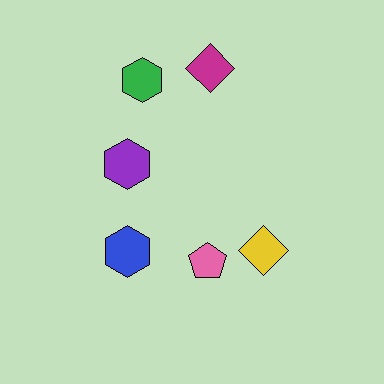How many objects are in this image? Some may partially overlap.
There are 6 objects.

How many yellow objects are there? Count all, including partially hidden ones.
There is 1 yellow object.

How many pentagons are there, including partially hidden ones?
There is 1 pentagon.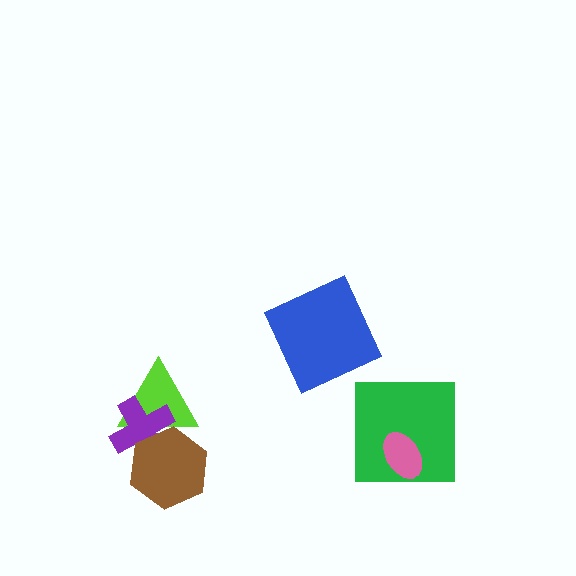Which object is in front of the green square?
The pink ellipse is in front of the green square.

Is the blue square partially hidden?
No, no other shape covers it.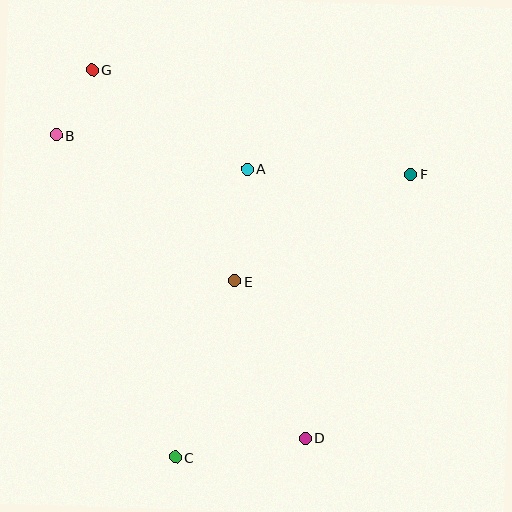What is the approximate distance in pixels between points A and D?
The distance between A and D is approximately 275 pixels.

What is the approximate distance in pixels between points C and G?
The distance between C and G is approximately 396 pixels.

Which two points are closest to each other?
Points B and G are closest to each other.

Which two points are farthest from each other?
Points D and G are farthest from each other.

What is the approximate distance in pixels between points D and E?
The distance between D and E is approximately 172 pixels.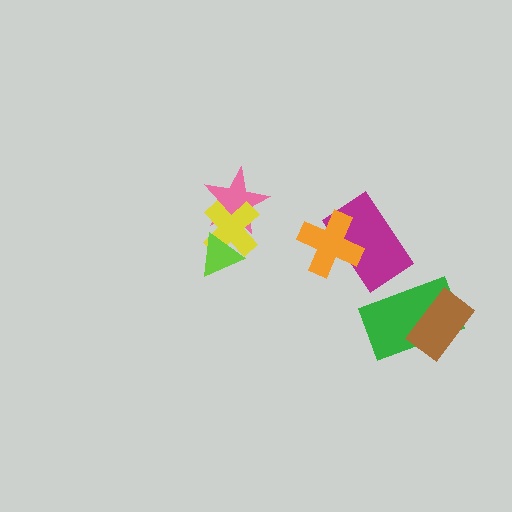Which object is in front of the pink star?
The yellow cross is in front of the pink star.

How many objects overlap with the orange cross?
1 object overlaps with the orange cross.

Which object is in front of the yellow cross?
The lime triangle is in front of the yellow cross.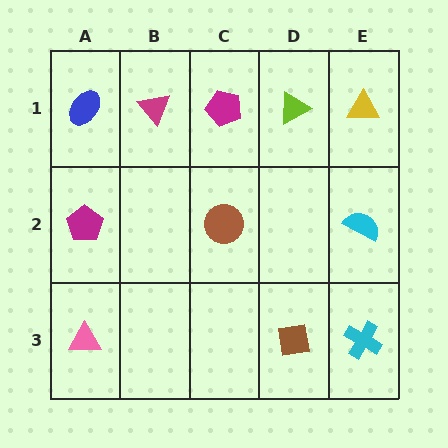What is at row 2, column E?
A cyan semicircle.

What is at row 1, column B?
A magenta triangle.